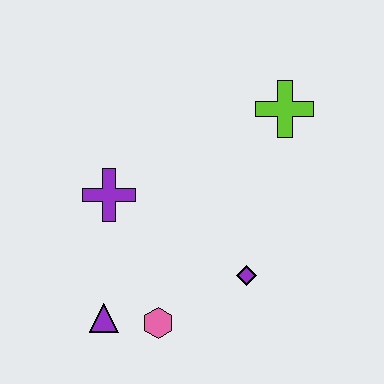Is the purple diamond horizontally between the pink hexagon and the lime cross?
Yes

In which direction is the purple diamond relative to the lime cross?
The purple diamond is below the lime cross.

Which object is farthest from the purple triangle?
The lime cross is farthest from the purple triangle.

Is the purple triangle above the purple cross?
No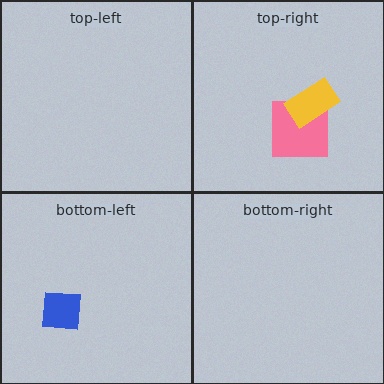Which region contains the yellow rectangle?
The top-right region.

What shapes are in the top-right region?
The pink square, the yellow rectangle.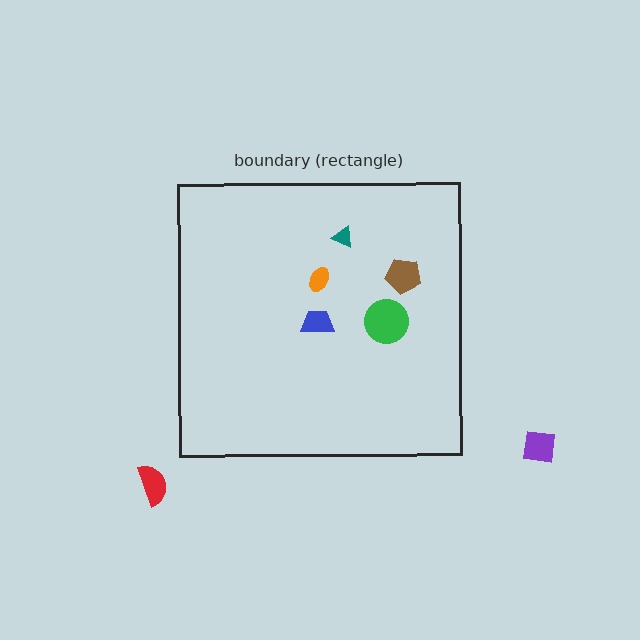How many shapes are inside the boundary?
5 inside, 2 outside.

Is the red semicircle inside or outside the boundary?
Outside.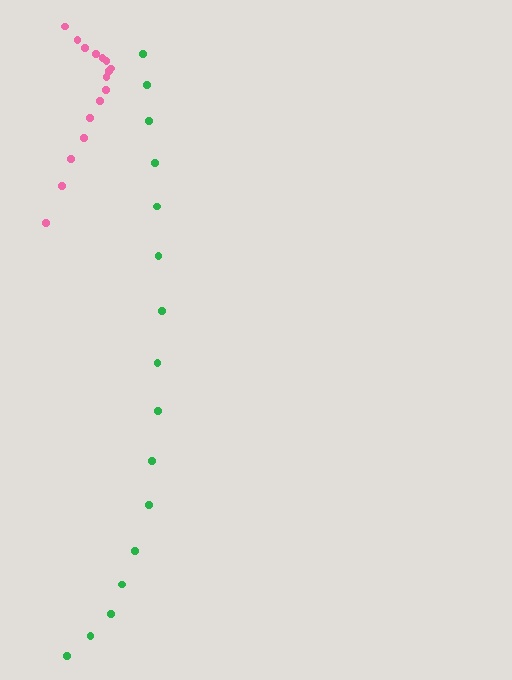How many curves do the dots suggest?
There are 2 distinct paths.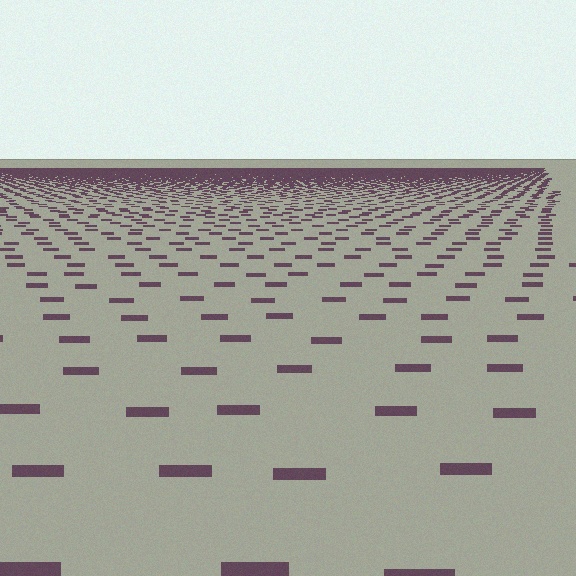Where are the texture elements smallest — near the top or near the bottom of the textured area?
Near the top.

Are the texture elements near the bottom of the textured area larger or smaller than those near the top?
Larger. Near the bottom, elements are closer to the viewer and appear at a bigger on-screen size.